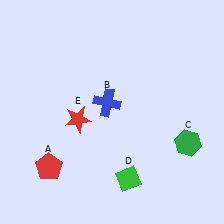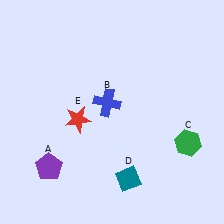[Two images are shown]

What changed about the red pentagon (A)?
In Image 1, A is red. In Image 2, it changed to purple.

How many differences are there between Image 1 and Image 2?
There are 2 differences between the two images.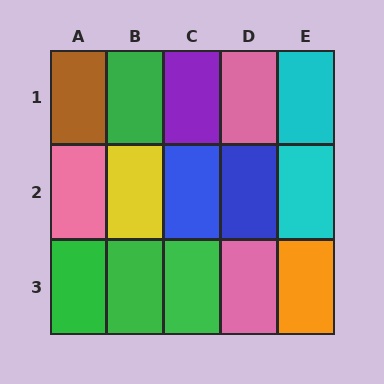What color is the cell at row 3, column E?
Orange.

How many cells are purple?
1 cell is purple.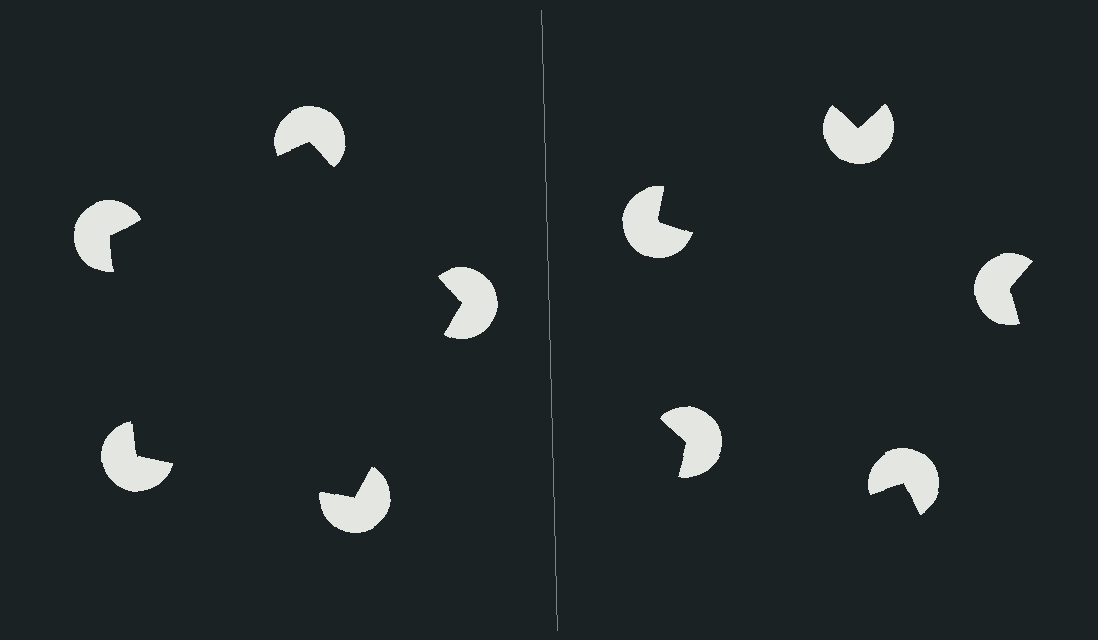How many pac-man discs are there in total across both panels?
10 — 5 on each side.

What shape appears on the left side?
An illusory pentagon.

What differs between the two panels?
The pac-man discs are positioned identically on both sides; only the wedge orientations differ. On the left they align to a pentagon; on the right they are misaligned.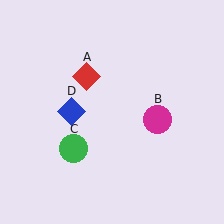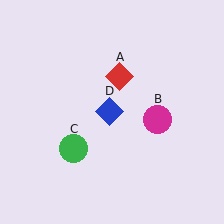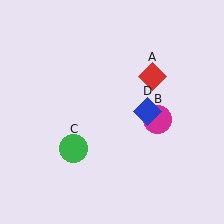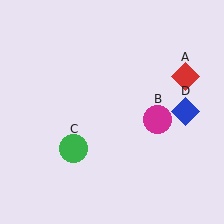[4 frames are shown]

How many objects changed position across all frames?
2 objects changed position: red diamond (object A), blue diamond (object D).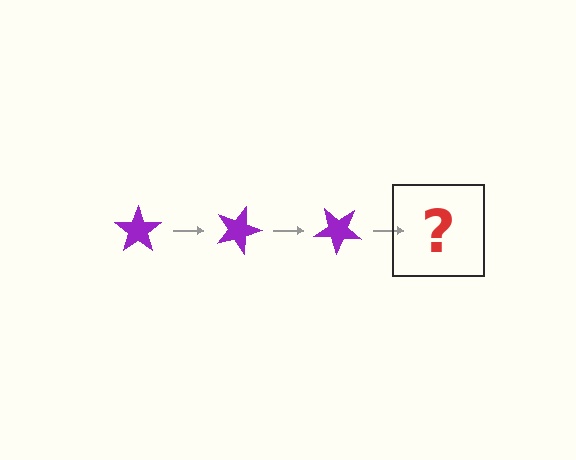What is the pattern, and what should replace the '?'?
The pattern is that the star rotates 20 degrees each step. The '?' should be a purple star rotated 60 degrees.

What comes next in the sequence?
The next element should be a purple star rotated 60 degrees.